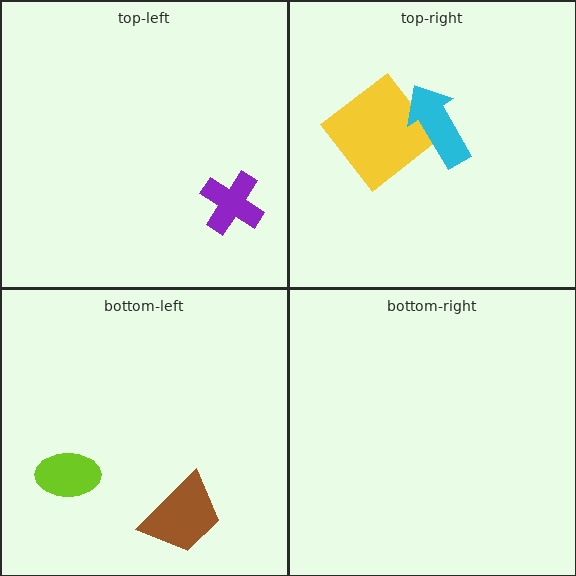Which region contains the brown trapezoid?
The bottom-left region.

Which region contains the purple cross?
The top-left region.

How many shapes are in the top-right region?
2.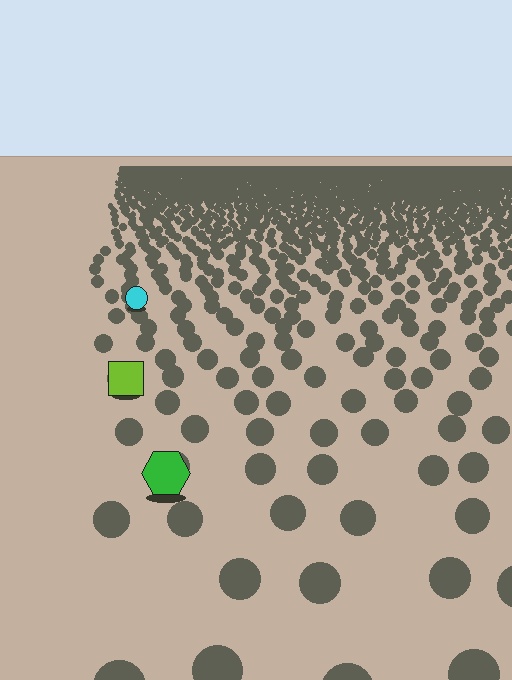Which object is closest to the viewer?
The green hexagon is closest. The texture marks near it are larger and more spread out.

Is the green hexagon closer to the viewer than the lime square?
Yes. The green hexagon is closer — you can tell from the texture gradient: the ground texture is coarser near it.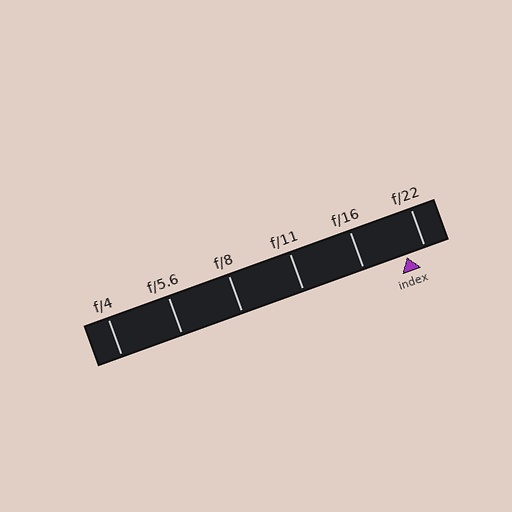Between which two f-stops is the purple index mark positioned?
The index mark is between f/16 and f/22.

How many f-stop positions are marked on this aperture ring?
There are 6 f-stop positions marked.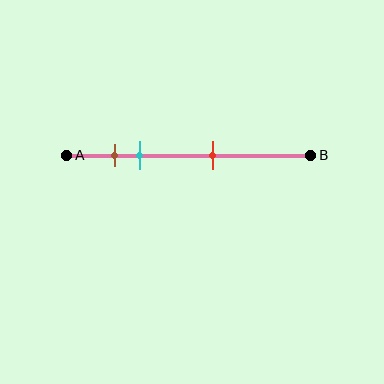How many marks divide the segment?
There are 3 marks dividing the segment.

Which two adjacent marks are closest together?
The brown and cyan marks are the closest adjacent pair.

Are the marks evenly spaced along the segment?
No, the marks are not evenly spaced.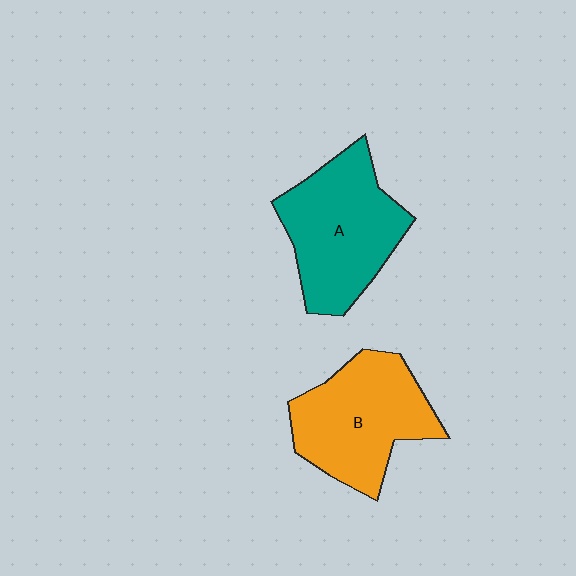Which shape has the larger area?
Shape A (teal).